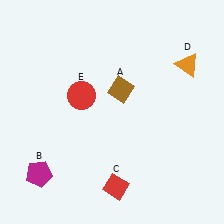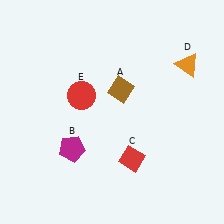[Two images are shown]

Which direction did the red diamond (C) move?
The red diamond (C) moved up.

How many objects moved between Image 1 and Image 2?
2 objects moved between the two images.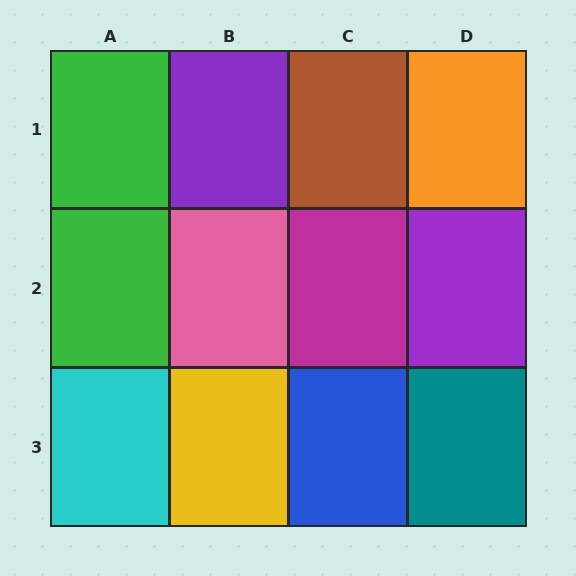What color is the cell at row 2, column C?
Magenta.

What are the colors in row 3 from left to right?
Cyan, yellow, blue, teal.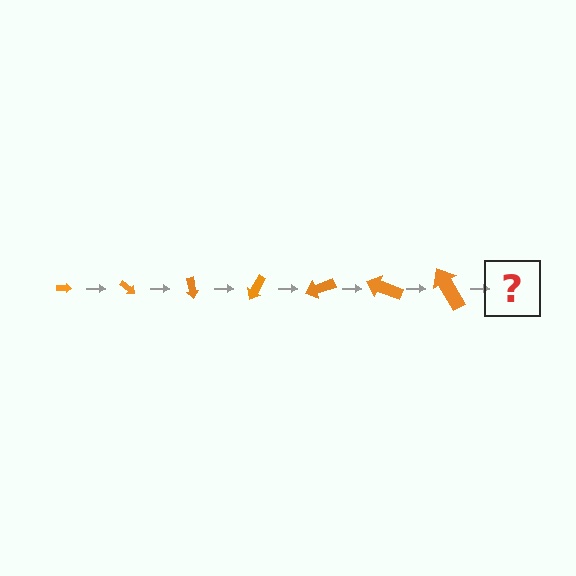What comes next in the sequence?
The next element should be an arrow, larger than the previous one and rotated 280 degrees from the start.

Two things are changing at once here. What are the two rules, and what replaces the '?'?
The two rules are that the arrow grows larger each step and it rotates 40 degrees each step. The '?' should be an arrow, larger than the previous one and rotated 280 degrees from the start.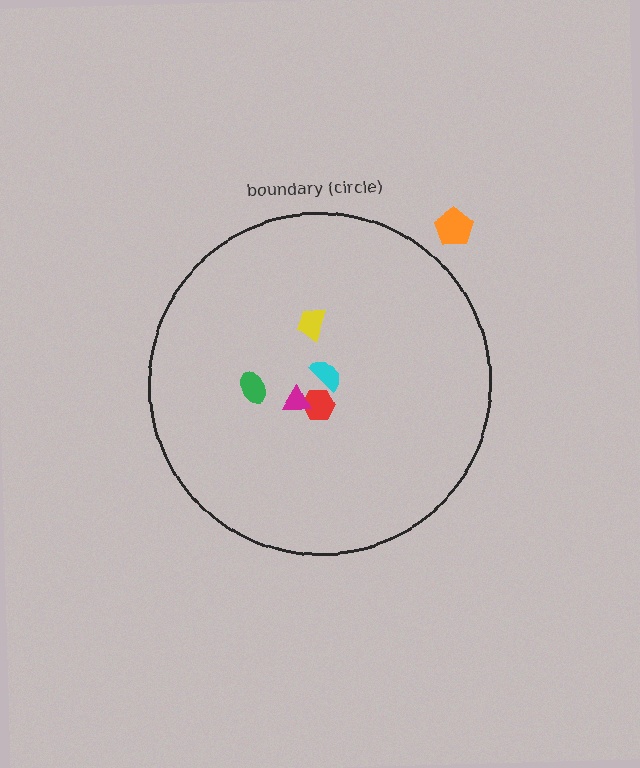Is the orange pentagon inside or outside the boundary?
Outside.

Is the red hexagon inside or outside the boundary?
Inside.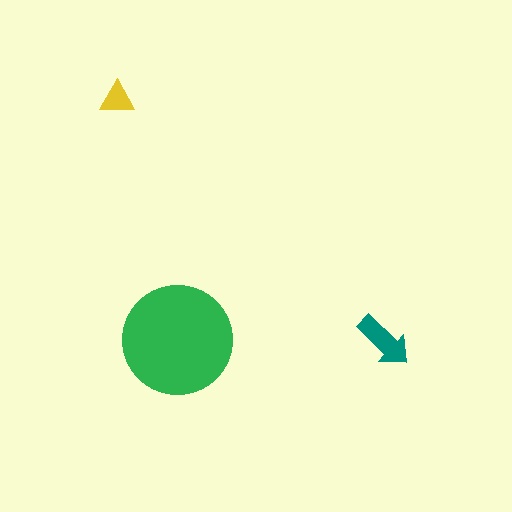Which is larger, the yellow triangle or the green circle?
The green circle.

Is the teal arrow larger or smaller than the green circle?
Smaller.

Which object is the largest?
The green circle.